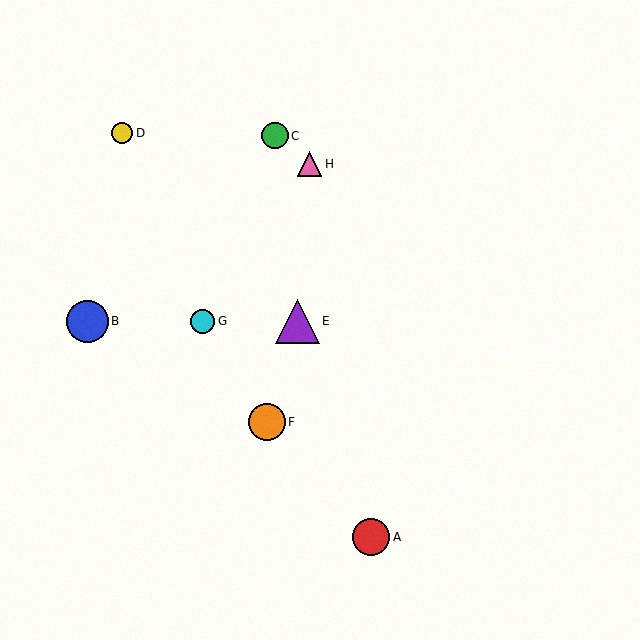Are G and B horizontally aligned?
Yes, both are at y≈321.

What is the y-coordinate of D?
Object D is at y≈133.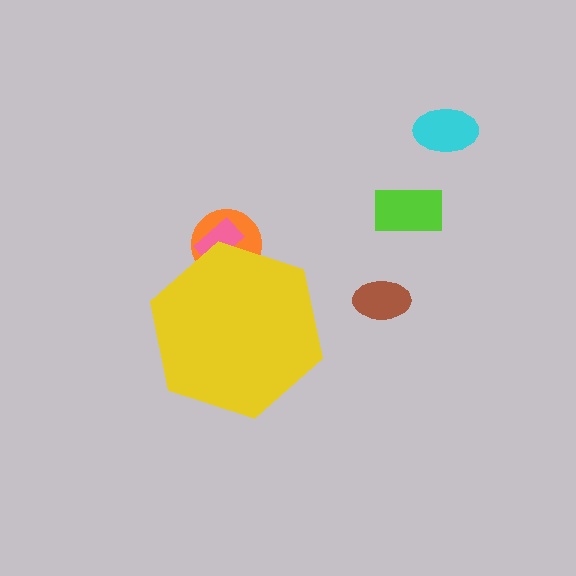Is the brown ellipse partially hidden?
No, the brown ellipse is fully visible.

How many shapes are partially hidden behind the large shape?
2 shapes are partially hidden.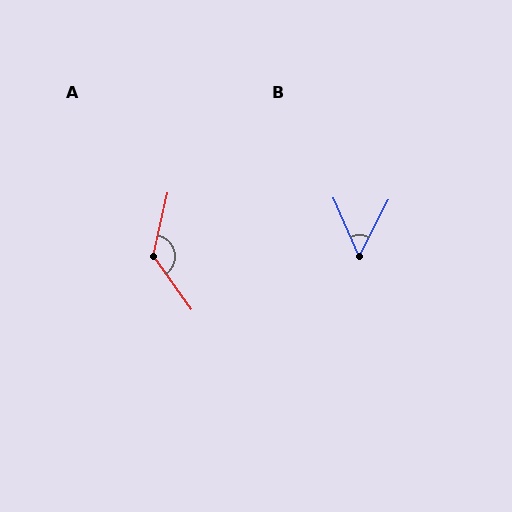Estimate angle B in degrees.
Approximately 51 degrees.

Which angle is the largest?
A, at approximately 131 degrees.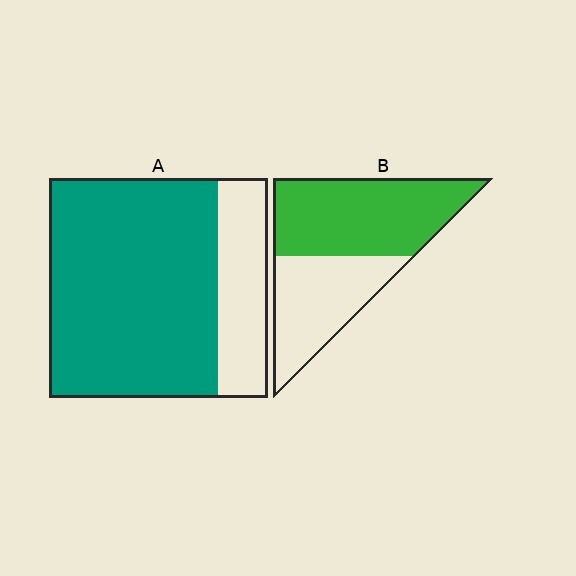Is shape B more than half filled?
Yes.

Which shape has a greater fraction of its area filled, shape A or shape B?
Shape A.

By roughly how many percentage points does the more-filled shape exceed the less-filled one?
By roughly 20 percentage points (A over B).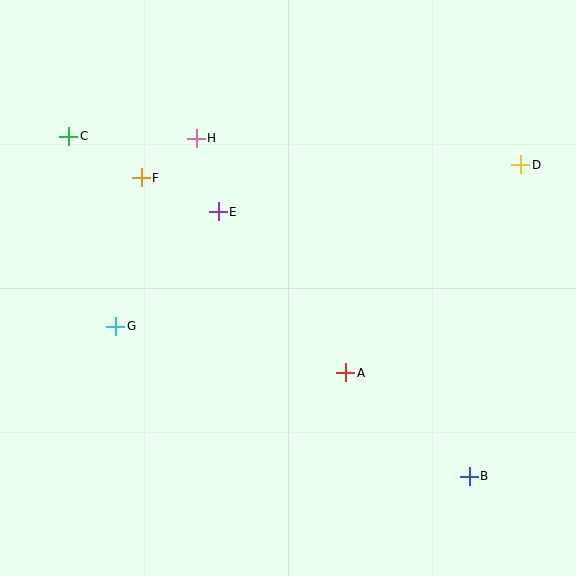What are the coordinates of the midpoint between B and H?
The midpoint between B and H is at (333, 307).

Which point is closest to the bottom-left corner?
Point G is closest to the bottom-left corner.